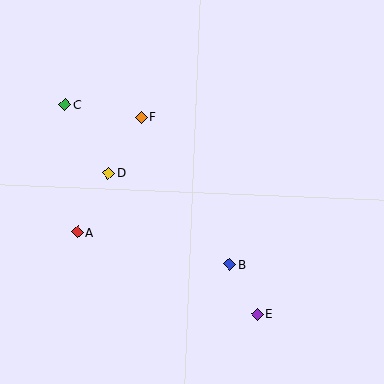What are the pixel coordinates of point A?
Point A is at (78, 232).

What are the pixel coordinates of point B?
Point B is at (230, 264).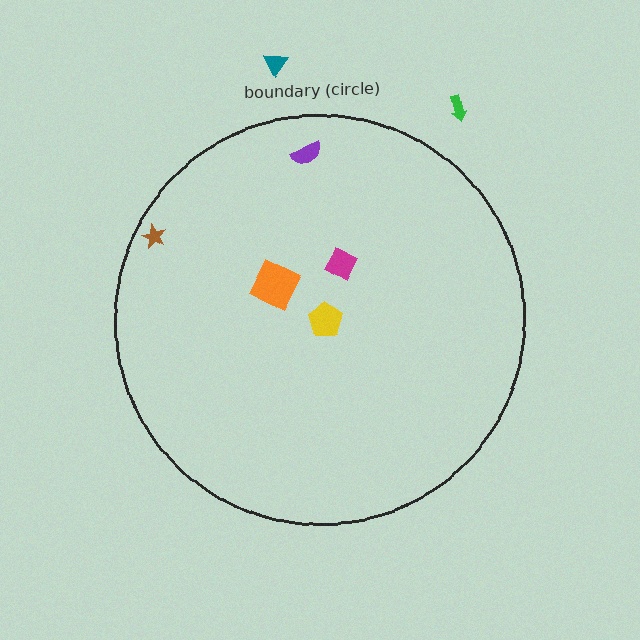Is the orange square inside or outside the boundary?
Inside.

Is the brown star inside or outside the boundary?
Inside.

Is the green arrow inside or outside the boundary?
Outside.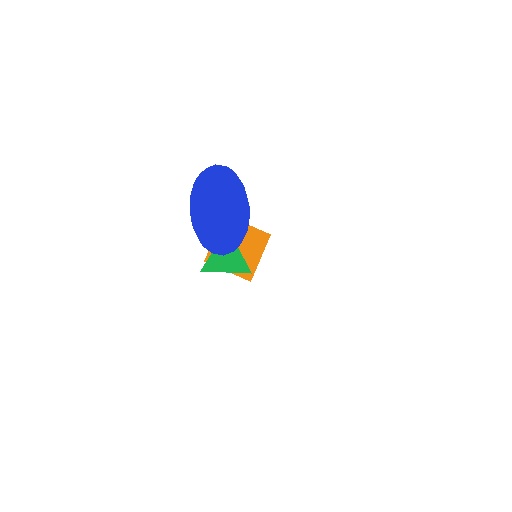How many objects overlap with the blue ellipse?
2 objects overlap with the blue ellipse.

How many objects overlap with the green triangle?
2 objects overlap with the green triangle.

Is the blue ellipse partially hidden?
No, no other shape covers it.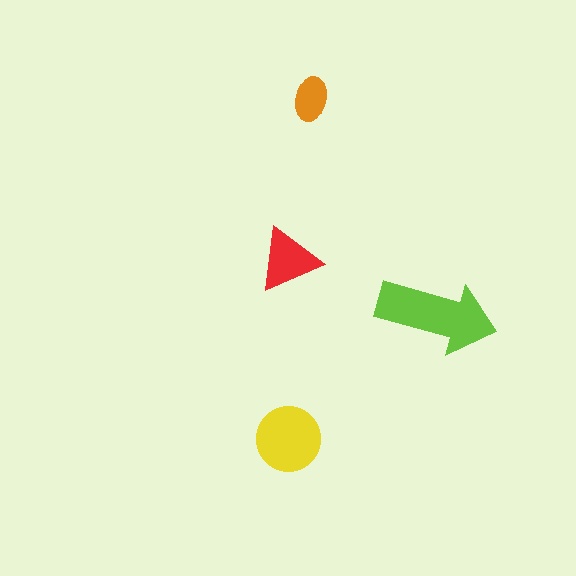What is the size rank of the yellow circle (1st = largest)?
2nd.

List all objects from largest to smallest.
The lime arrow, the yellow circle, the red triangle, the orange ellipse.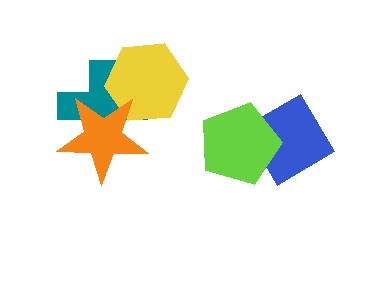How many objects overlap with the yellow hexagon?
2 objects overlap with the yellow hexagon.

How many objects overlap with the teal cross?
2 objects overlap with the teal cross.